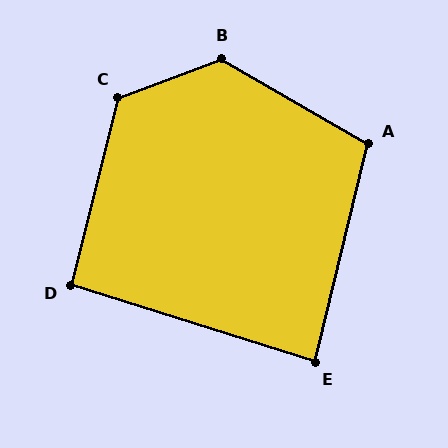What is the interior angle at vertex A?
Approximately 106 degrees (obtuse).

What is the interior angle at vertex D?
Approximately 93 degrees (approximately right).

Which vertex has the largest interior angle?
B, at approximately 130 degrees.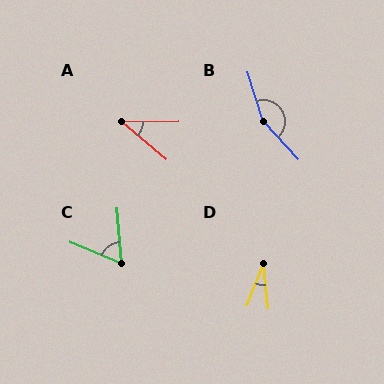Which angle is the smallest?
D, at approximately 27 degrees.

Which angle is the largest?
B, at approximately 155 degrees.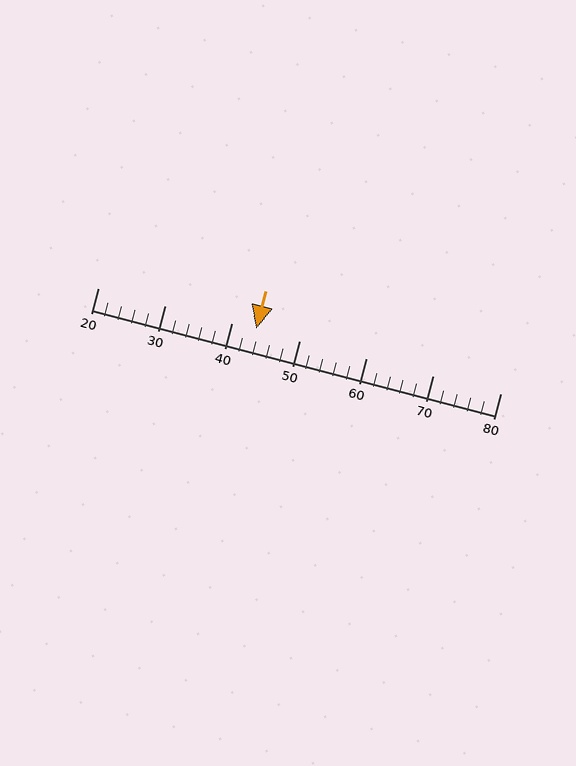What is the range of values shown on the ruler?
The ruler shows values from 20 to 80.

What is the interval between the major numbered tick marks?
The major tick marks are spaced 10 units apart.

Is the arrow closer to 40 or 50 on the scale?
The arrow is closer to 40.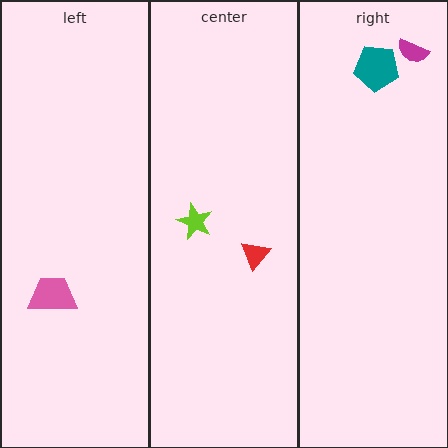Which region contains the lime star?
The center region.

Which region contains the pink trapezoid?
The left region.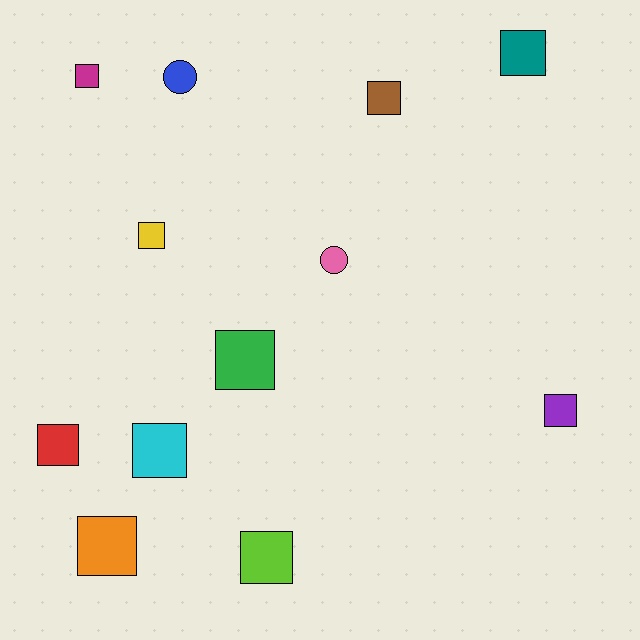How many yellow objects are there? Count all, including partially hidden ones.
There is 1 yellow object.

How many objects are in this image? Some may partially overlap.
There are 12 objects.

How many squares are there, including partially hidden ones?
There are 10 squares.